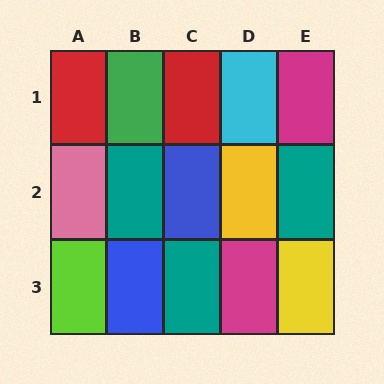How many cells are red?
2 cells are red.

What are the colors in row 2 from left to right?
Pink, teal, blue, yellow, teal.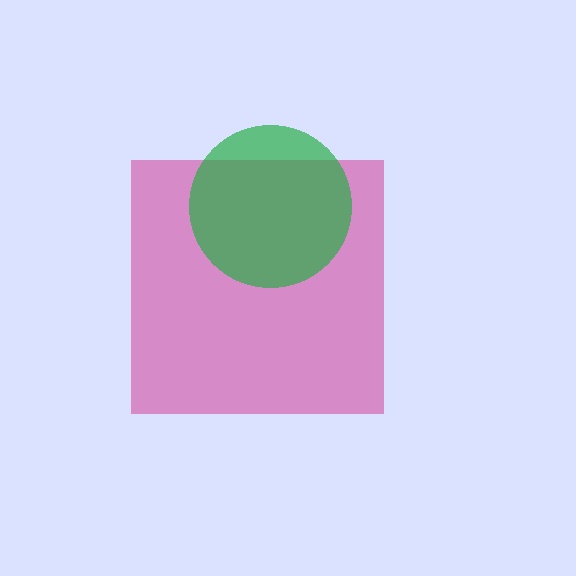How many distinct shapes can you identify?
There are 2 distinct shapes: a magenta square, a green circle.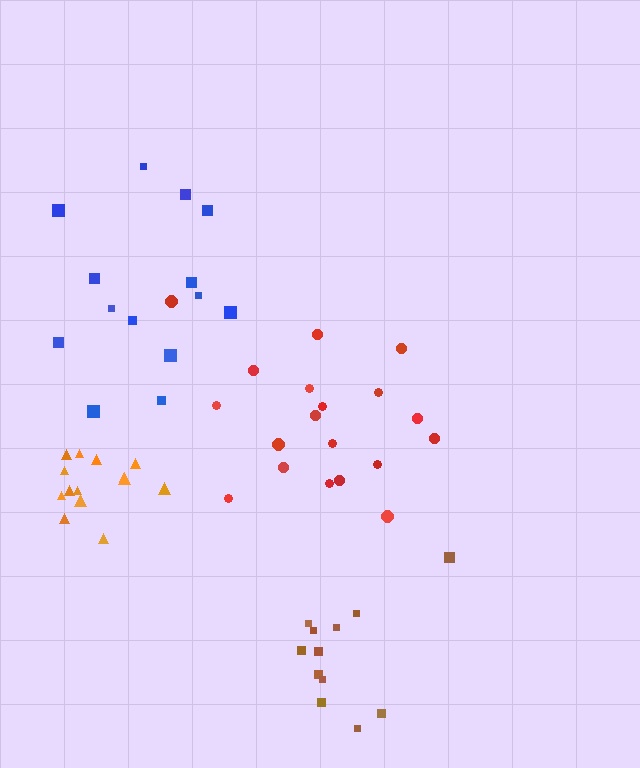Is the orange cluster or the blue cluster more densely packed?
Orange.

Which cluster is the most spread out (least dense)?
Blue.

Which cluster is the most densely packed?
Orange.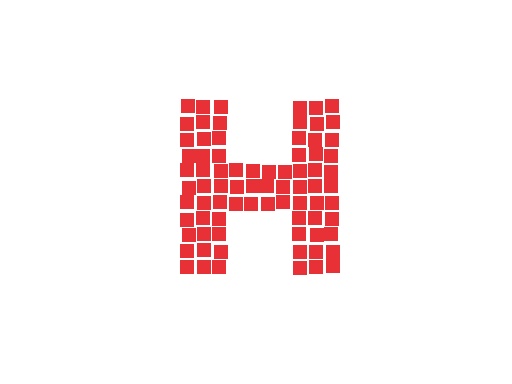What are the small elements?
The small elements are squares.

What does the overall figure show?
The overall figure shows the letter H.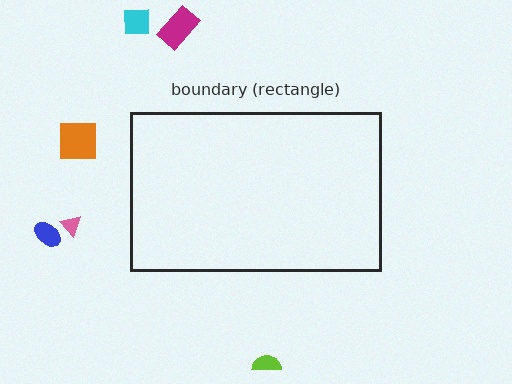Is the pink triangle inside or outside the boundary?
Outside.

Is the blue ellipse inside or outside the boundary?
Outside.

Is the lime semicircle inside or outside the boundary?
Outside.